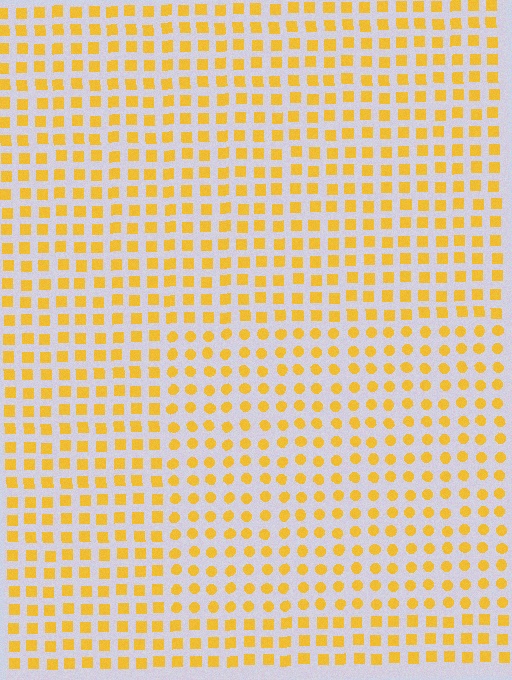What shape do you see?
I see a rectangle.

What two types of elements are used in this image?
The image uses circles inside the rectangle region and squares outside it.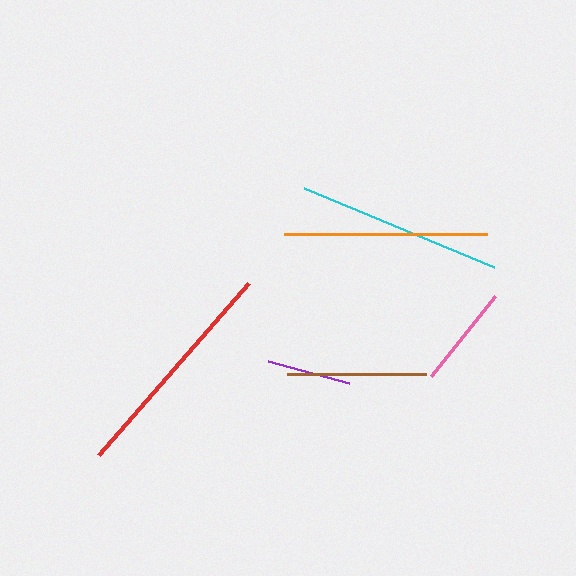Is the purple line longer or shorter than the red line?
The red line is longer than the purple line.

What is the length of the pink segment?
The pink segment is approximately 102 pixels long.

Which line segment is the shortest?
The purple line is the shortest at approximately 84 pixels.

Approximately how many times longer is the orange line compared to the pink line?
The orange line is approximately 2.0 times the length of the pink line.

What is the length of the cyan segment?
The cyan segment is approximately 206 pixels long.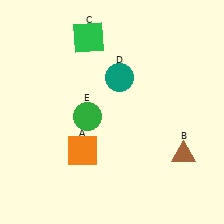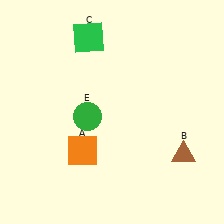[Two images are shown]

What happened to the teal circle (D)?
The teal circle (D) was removed in Image 2. It was in the top-right area of Image 1.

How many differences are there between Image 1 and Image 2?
There is 1 difference between the two images.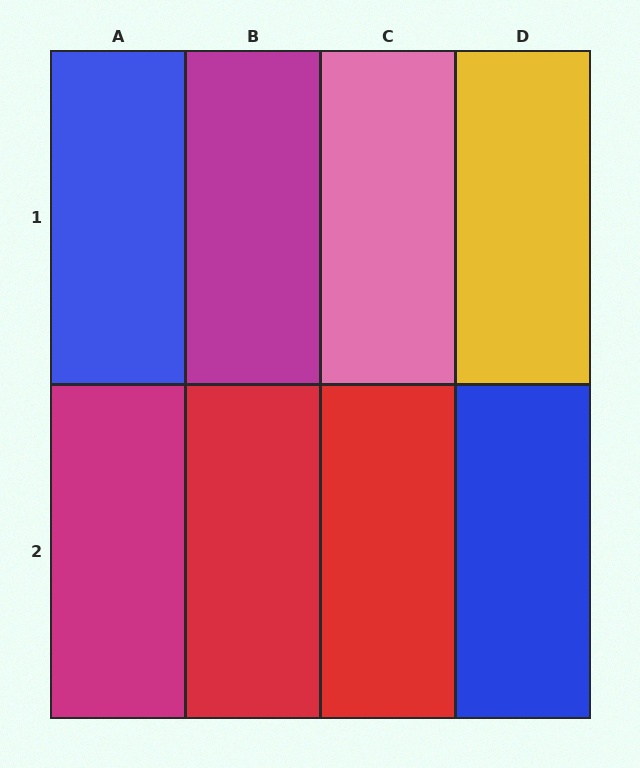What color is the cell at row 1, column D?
Yellow.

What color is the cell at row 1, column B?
Magenta.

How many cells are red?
2 cells are red.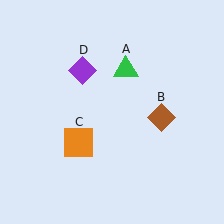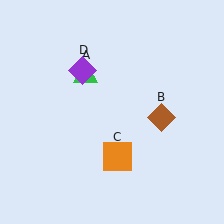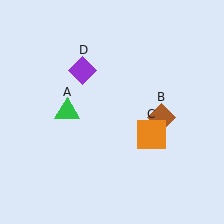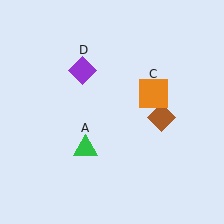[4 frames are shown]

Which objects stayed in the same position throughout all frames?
Brown diamond (object B) and purple diamond (object D) remained stationary.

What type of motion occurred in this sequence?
The green triangle (object A), orange square (object C) rotated counterclockwise around the center of the scene.